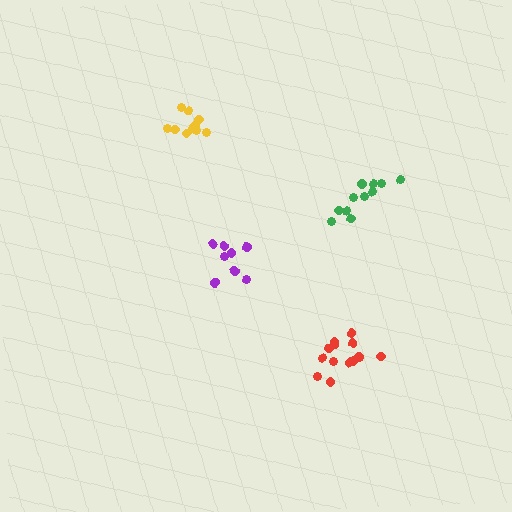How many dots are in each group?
Group 1: 8 dots, Group 2: 14 dots, Group 3: 10 dots, Group 4: 11 dots (43 total).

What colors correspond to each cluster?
The clusters are colored: purple, red, yellow, green.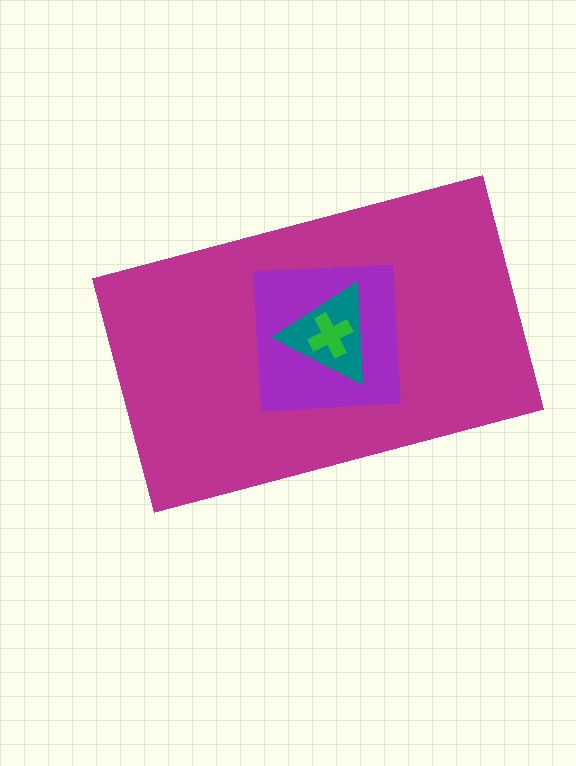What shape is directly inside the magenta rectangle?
The purple square.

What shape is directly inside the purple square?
The teal triangle.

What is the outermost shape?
The magenta rectangle.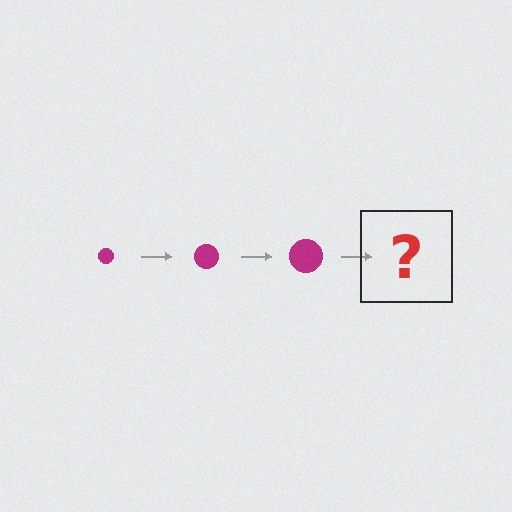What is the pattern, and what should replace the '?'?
The pattern is that the circle gets progressively larger each step. The '?' should be a magenta circle, larger than the previous one.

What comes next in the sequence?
The next element should be a magenta circle, larger than the previous one.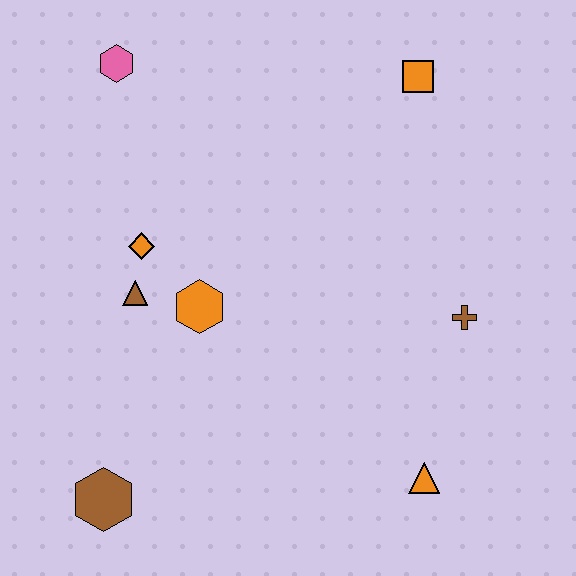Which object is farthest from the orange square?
The brown hexagon is farthest from the orange square.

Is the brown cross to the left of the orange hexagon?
No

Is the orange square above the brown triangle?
Yes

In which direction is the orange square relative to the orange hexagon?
The orange square is above the orange hexagon.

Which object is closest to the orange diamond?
The brown triangle is closest to the orange diamond.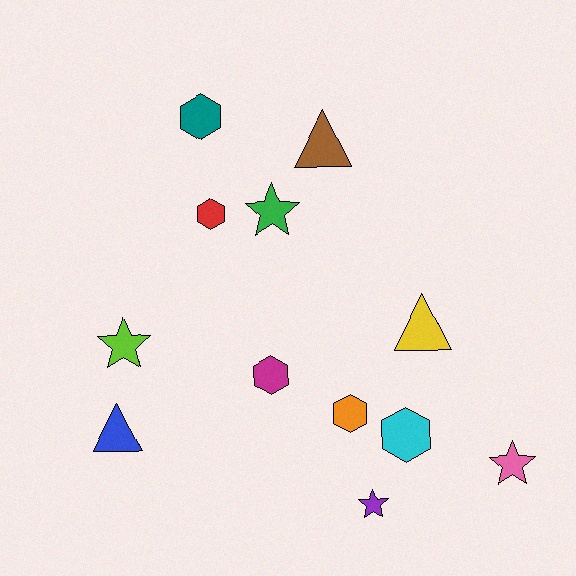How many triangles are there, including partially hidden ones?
There are 3 triangles.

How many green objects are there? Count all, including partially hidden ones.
There is 1 green object.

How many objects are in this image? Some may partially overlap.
There are 12 objects.